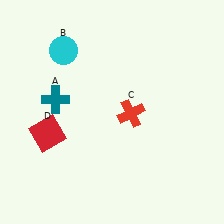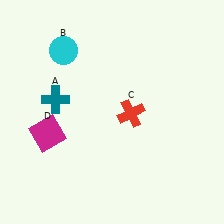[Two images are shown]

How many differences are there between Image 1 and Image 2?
There is 1 difference between the two images.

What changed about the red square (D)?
In Image 1, D is red. In Image 2, it changed to magenta.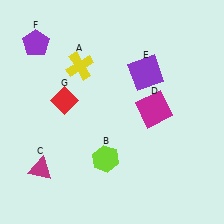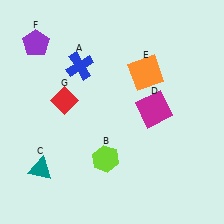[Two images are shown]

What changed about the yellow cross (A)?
In Image 1, A is yellow. In Image 2, it changed to blue.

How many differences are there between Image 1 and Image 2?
There are 3 differences between the two images.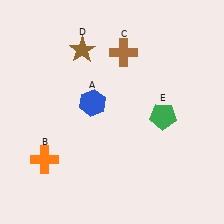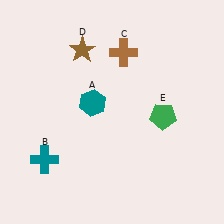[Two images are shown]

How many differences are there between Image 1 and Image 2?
There are 2 differences between the two images.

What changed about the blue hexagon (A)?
In Image 1, A is blue. In Image 2, it changed to teal.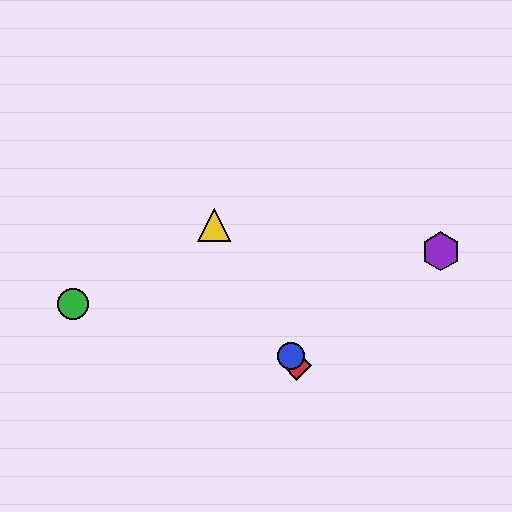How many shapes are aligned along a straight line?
3 shapes (the red diamond, the blue circle, the yellow triangle) are aligned along a straight line.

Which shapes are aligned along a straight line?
The red diamond, the blue circle, the yellow triangle are aligned along a straight line.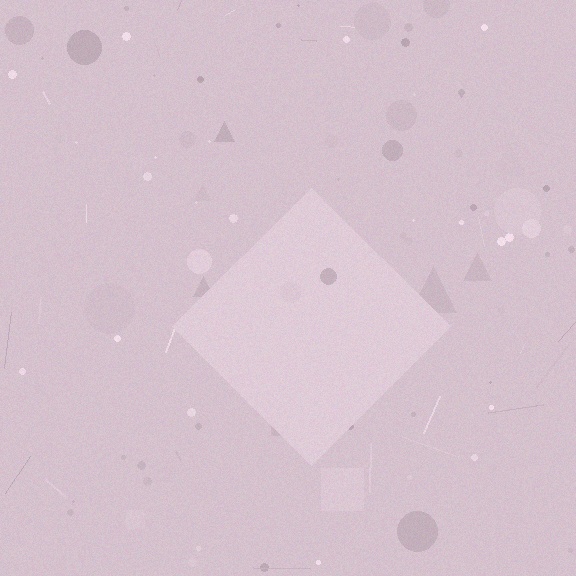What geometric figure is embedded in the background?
A diamond is embedded in the background.